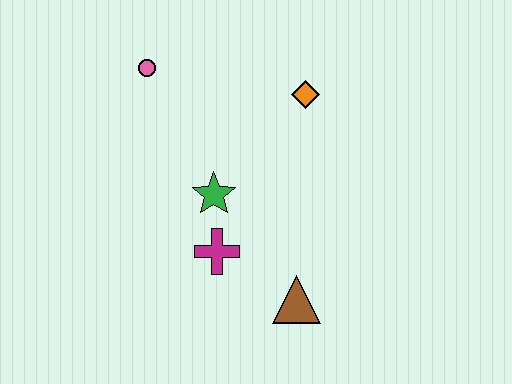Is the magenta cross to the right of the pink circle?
Yes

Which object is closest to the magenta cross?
The green star is closest to the magenta cross.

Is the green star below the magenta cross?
No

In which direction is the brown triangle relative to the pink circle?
The brown triangle is below the pink circle.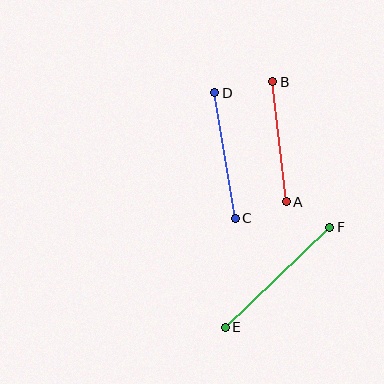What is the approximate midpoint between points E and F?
The midpoint is at approximately (278, 277) pixels.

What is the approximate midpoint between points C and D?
The midpoint is at approximately (225, 155) pixels.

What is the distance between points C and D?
The distance is approximately 127 pixels.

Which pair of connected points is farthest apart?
Points E and F are farthest apart.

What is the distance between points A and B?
The distance is approximately 121 pixels.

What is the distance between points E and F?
The distance is approximately 145 pixels.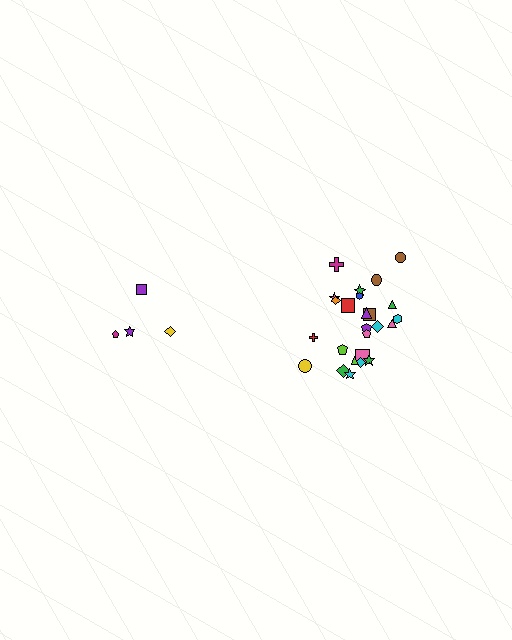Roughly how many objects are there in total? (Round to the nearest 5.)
Roughly 30 objects in total.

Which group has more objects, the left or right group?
The right group.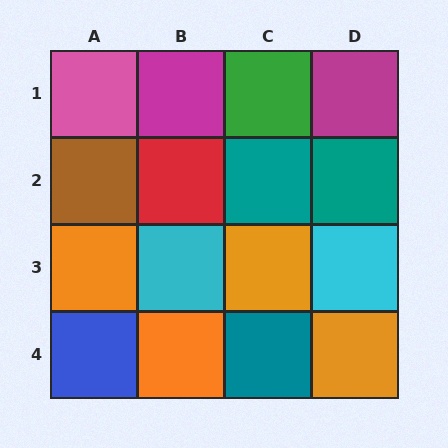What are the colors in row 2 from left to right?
Brown, red, teal, teal.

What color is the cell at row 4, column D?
Orange.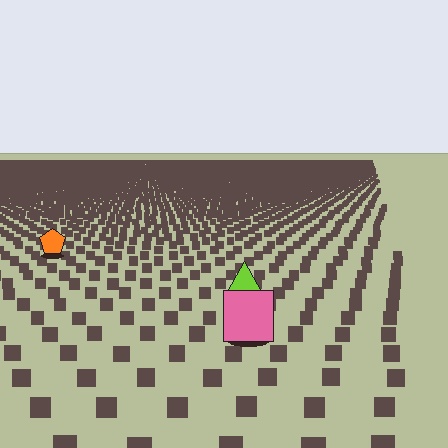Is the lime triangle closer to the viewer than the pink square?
No. The pink square is closer — you can tell from the texture gradient: the ground texture is coarser near it.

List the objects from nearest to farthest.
From nearest to farthest: the pink square, the lime triangle, the orange pentagon.